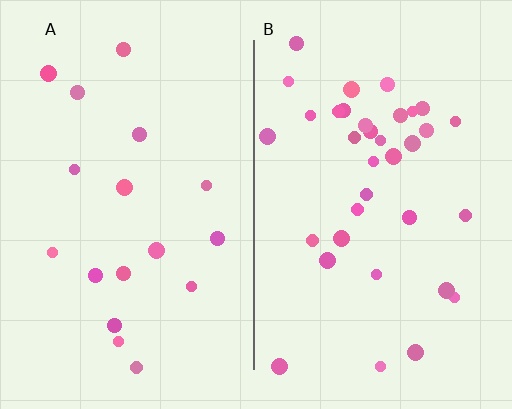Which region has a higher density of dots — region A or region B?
B (the right).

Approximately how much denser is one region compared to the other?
Approximately 2.0× — region B over region A.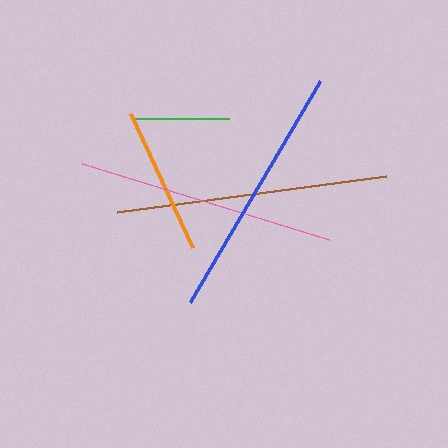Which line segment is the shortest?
The green line is the shortest at approximately 95 pixels.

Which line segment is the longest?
The brown line is the longest at approximately 271 pixels.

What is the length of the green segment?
The green segment is approximately 95 pixels long.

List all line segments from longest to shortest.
From longest to shortest: brown, pink, blue, orange, green.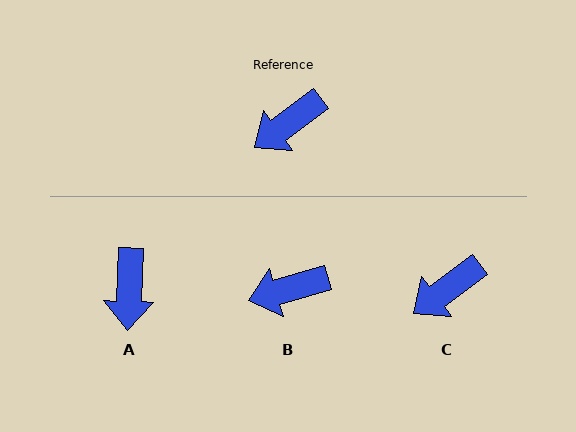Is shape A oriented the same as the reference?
No, it is off by about 51 degrees.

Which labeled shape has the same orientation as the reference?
C.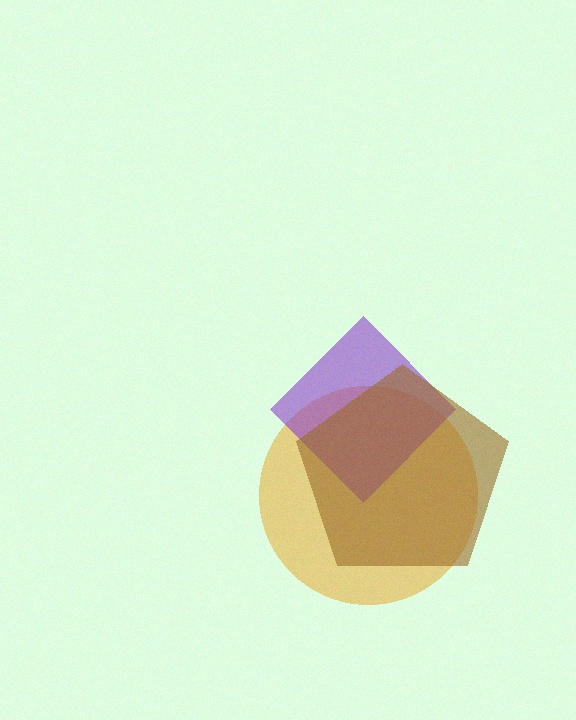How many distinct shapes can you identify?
There are 3 distinct shapes: an orange circle, a purple diamond, a brown pentagon.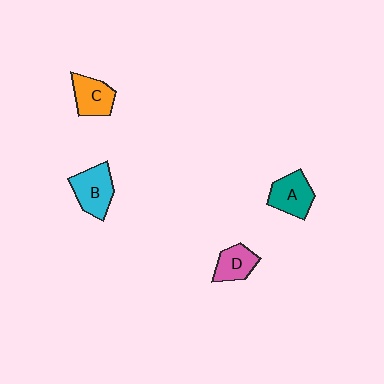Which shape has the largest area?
Shape B (cyan).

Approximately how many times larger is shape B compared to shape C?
Approximately 1.2 times.